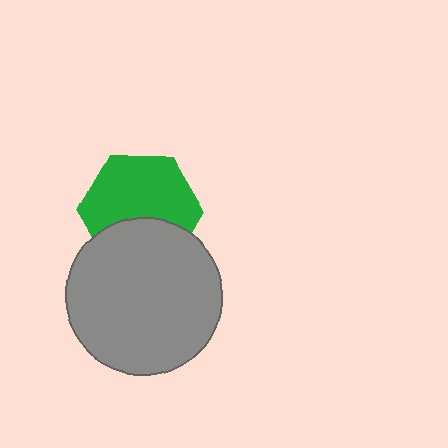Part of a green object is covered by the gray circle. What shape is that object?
It is a hexagon.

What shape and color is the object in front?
The object in front is a gray circle.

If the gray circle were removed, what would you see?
You would see the complete green hexagon.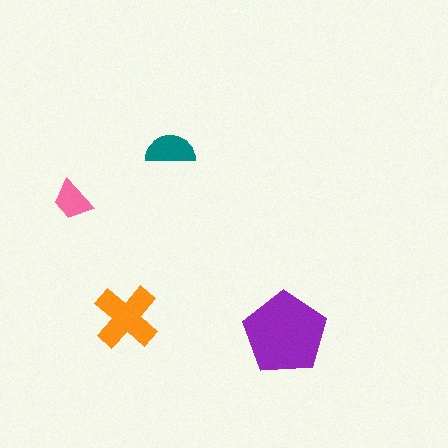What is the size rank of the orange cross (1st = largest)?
2nd.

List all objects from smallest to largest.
The pink trapezoid, the teal semicircle, the orange cross, the purple pentagon.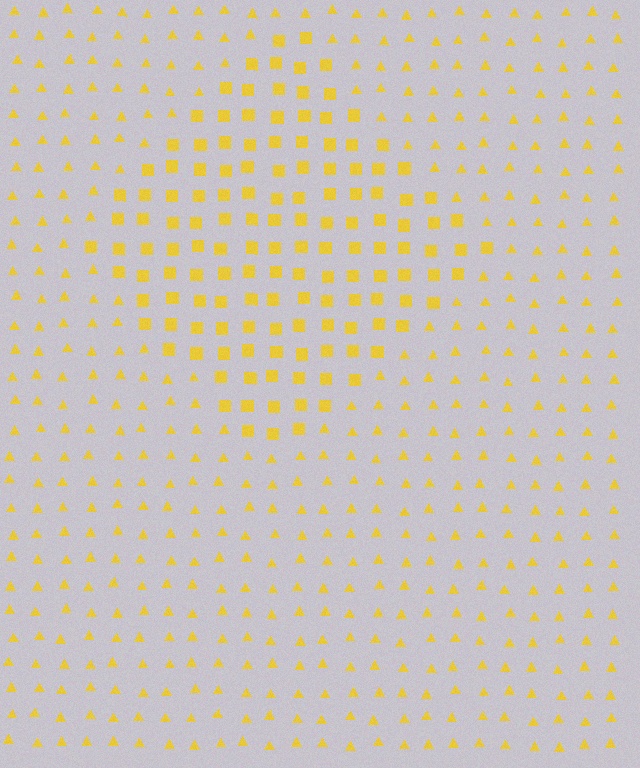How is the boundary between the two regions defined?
The boundary is defined by a change in element shape: squares inside vs. triangles outside. All elements share the same color and spacing.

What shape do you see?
I see a diamond.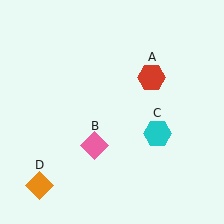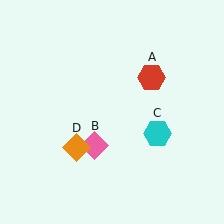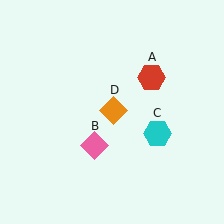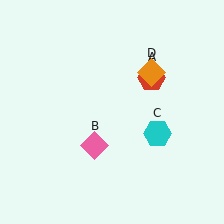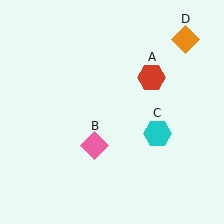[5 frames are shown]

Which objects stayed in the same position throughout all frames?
Red hexagon (object A) and pink diamond (object B) and cyan hexagon (object C) remained stationary.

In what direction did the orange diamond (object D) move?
The orange diamond (object D) moved up and to the right.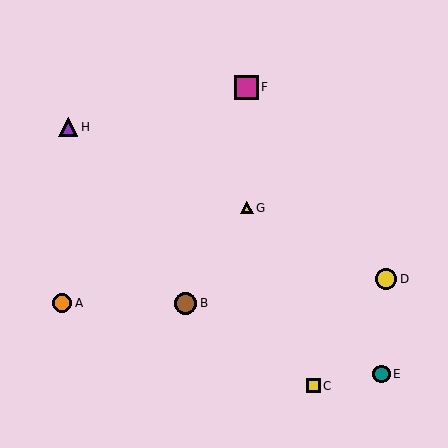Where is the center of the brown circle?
The center of the brown circle is at (186, 303).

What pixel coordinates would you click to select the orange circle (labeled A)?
Click at (62, 303) to select the orange circle A.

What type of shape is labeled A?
Shape A is an orange circle.